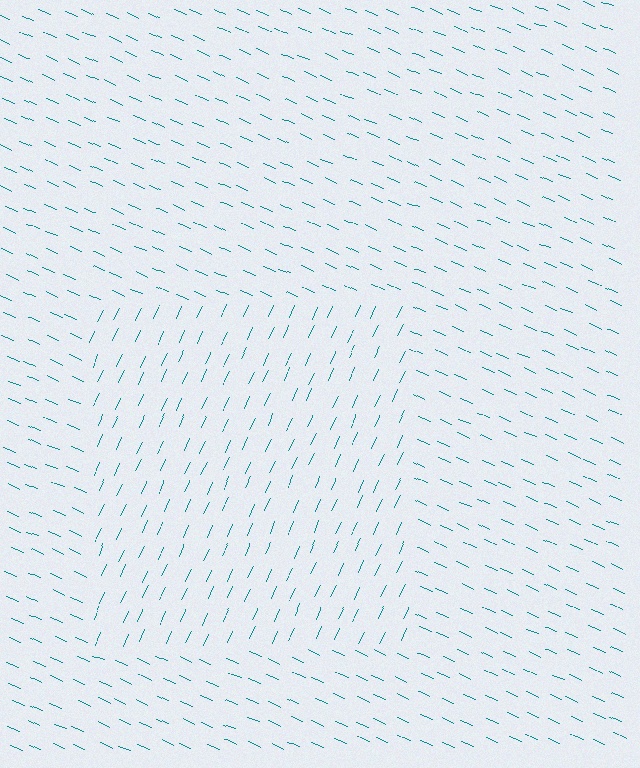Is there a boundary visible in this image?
Yes, there is a texture boundary formed by a change in line orientation.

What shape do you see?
I see a rectangle.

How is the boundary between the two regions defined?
The boundary is defined purely by a change in line orientation (approximately 89 degrees difference). All lines are the same color and thickness.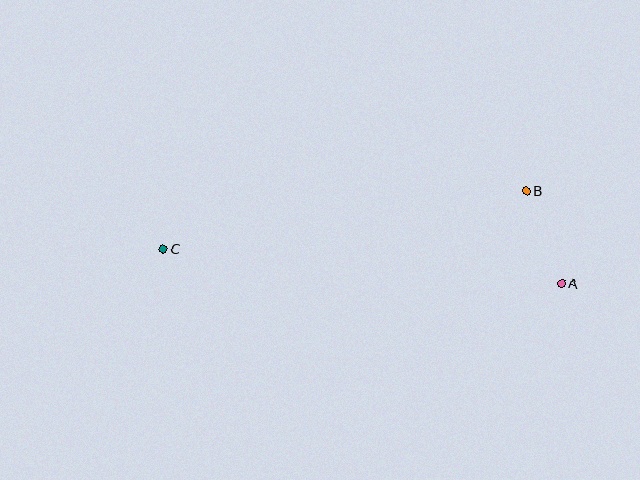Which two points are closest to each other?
Points A and B are closest to each other.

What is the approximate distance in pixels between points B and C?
The distance between B and C is approximately 368 pixels.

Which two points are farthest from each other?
Points A and C are farthest from each other.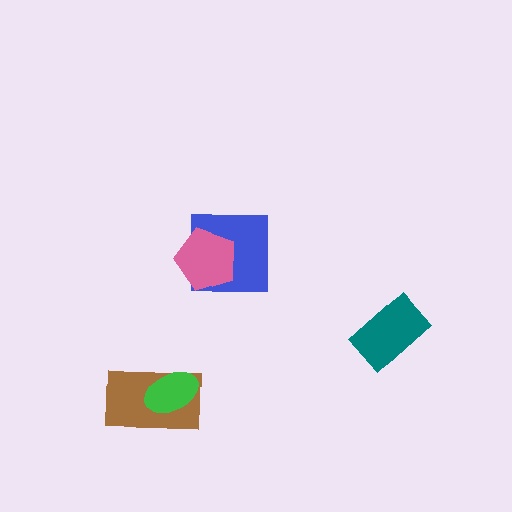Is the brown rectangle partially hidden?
Yes, it is partially covered by another shape.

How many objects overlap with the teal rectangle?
0 objects overlap with the teal rectangle.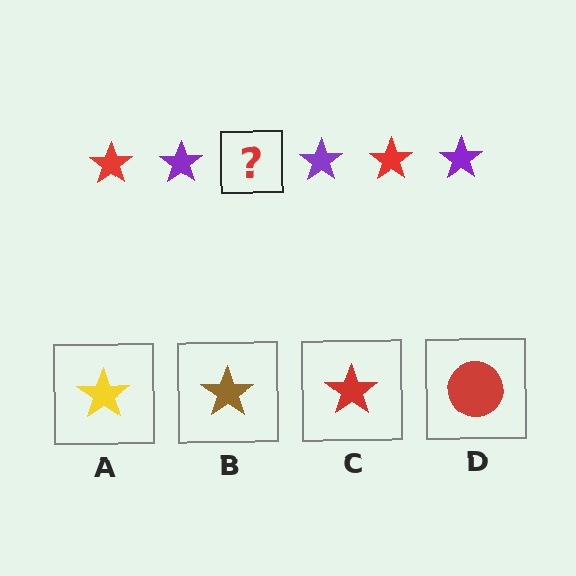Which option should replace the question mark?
Option C.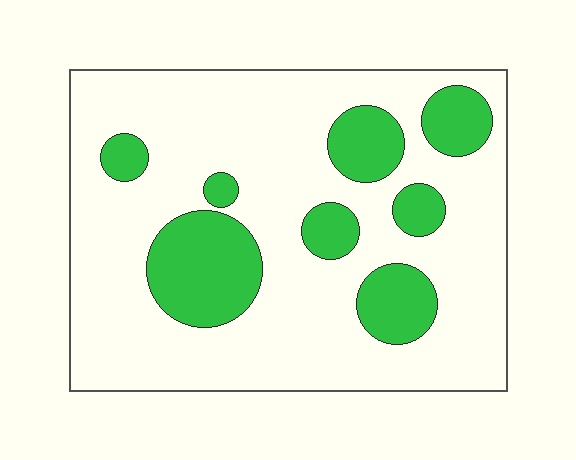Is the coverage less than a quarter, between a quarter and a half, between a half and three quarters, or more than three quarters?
Less than a quarter.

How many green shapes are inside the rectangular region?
8.